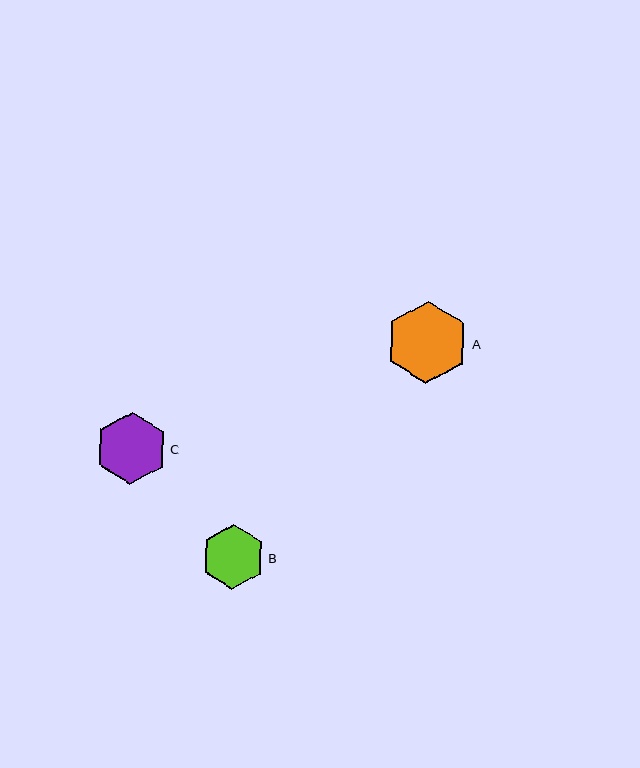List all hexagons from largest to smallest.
From largest to smallest: A, C, B.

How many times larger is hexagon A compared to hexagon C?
Hexagon A is approximately 1.1 times the size of hexagon C.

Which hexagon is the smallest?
Hexagon B is the smallest with a size of approximately 65 pixels.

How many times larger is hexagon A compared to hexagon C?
Hexagon A is approximately 1.1 times the size of hexagon C.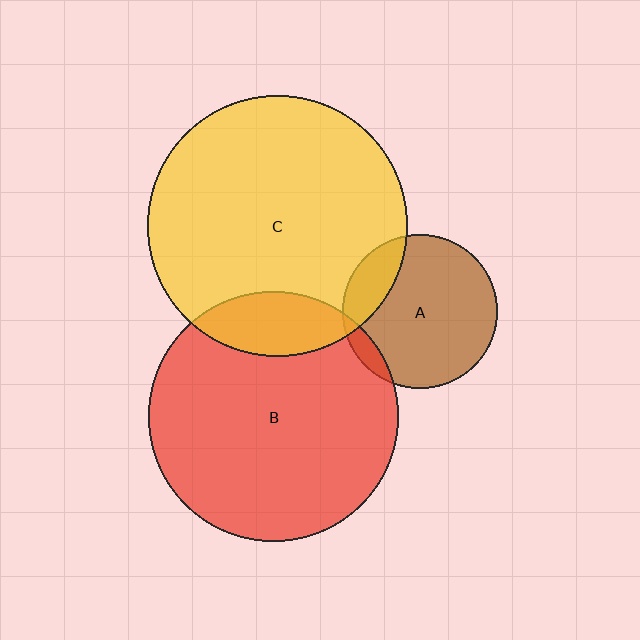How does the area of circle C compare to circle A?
Approximately 2.8 times.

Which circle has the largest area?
Circle C (yellow).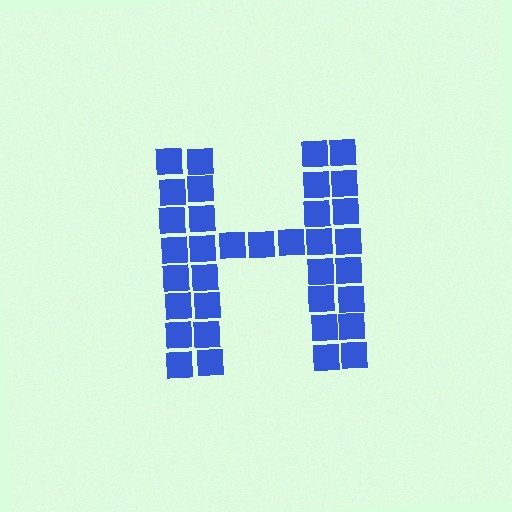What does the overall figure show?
The overall figure shows the letter H.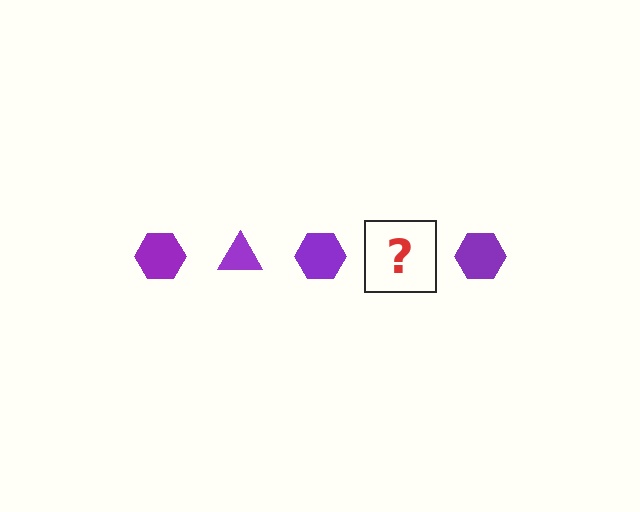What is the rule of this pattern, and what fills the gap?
The rule is that the pattern cycles through hexagon, triangle shapes in purple. The gap should be filled with a purple triangle.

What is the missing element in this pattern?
The missing element is a purple triangle.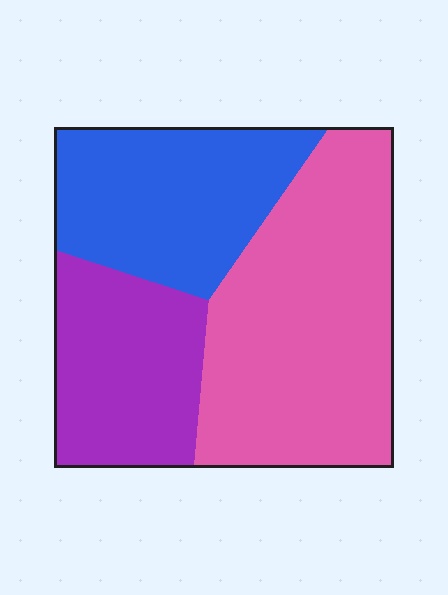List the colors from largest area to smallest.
From largest to smallest: pink, blue, purple.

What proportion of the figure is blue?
Blue covers roughly 30% of the figure.